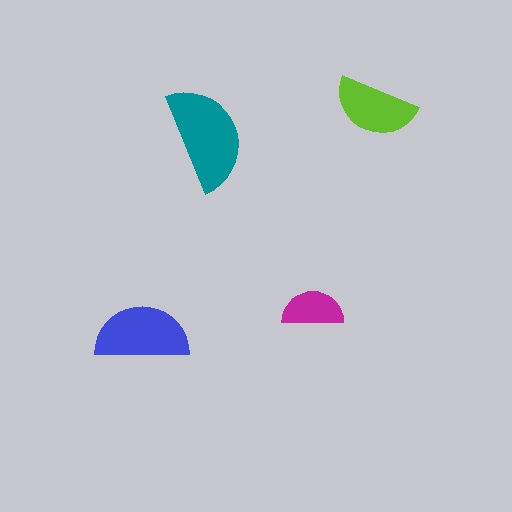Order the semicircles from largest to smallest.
the teal one, the blue one, the lime one, the magenta one.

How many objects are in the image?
There are 4 objects in the image.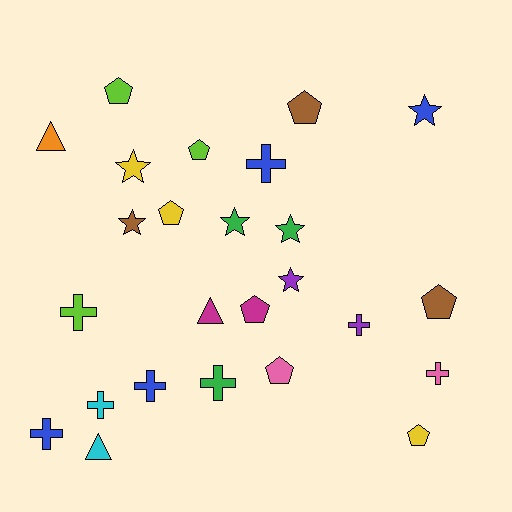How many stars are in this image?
There are 6 stars.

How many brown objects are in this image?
There are 3 brown objects.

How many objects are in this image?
There are 25 objects.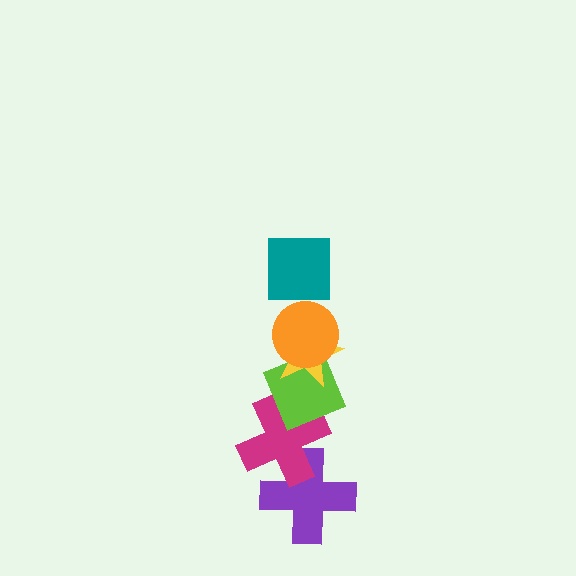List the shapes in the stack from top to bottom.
From top to bottom: the teal square, the orange circle, the yellow star, the lime diamond, the magenta cross, the purple cross.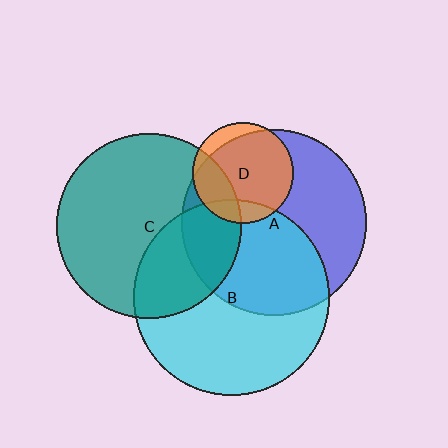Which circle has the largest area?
Circle B (cyan).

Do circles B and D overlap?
Yes.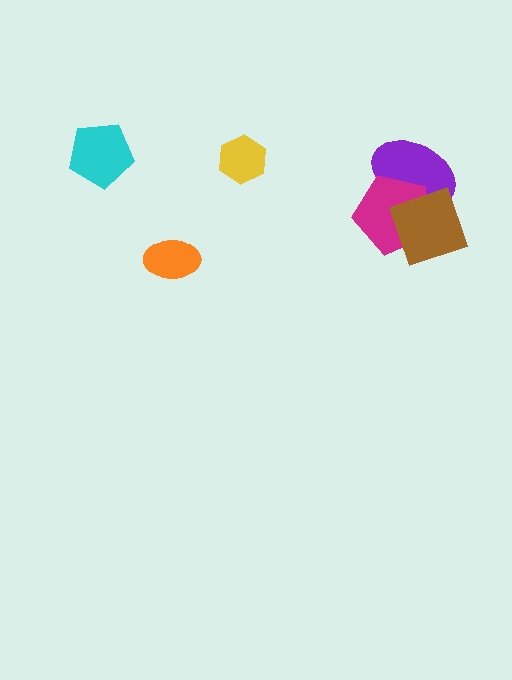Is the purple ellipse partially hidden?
Yes, it is partially covered by another shape.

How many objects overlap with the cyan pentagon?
0 objects overlap with the cyan pentagon.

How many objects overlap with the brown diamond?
2 objects overlap with the brown diamond.